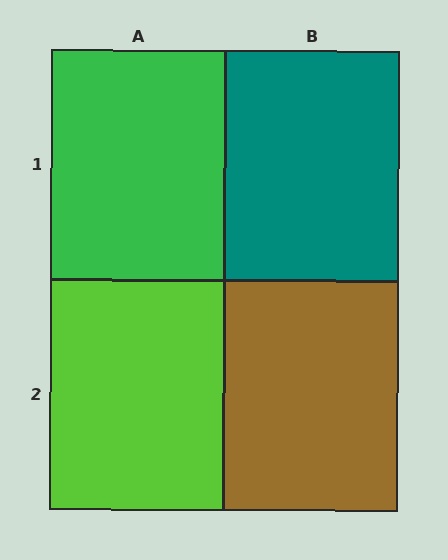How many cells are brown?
1 cell is brown.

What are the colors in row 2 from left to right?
Lime, brown.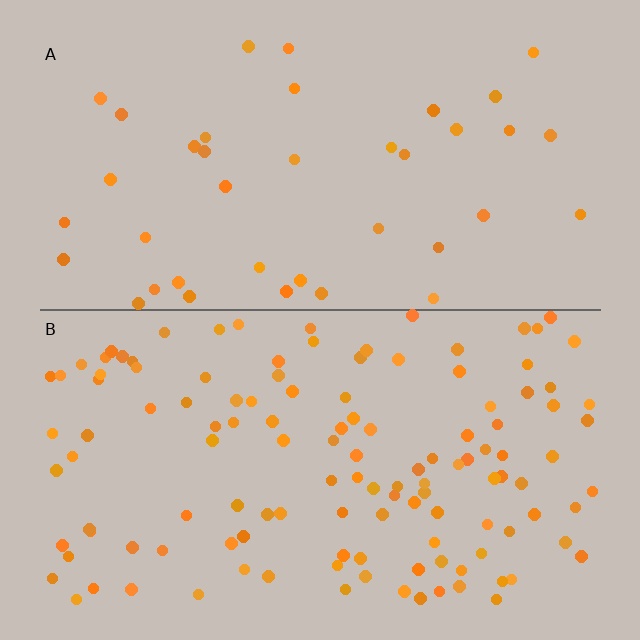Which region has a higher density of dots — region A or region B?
B (the bottom).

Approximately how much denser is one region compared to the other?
Approximately 3.2× — region B over region A.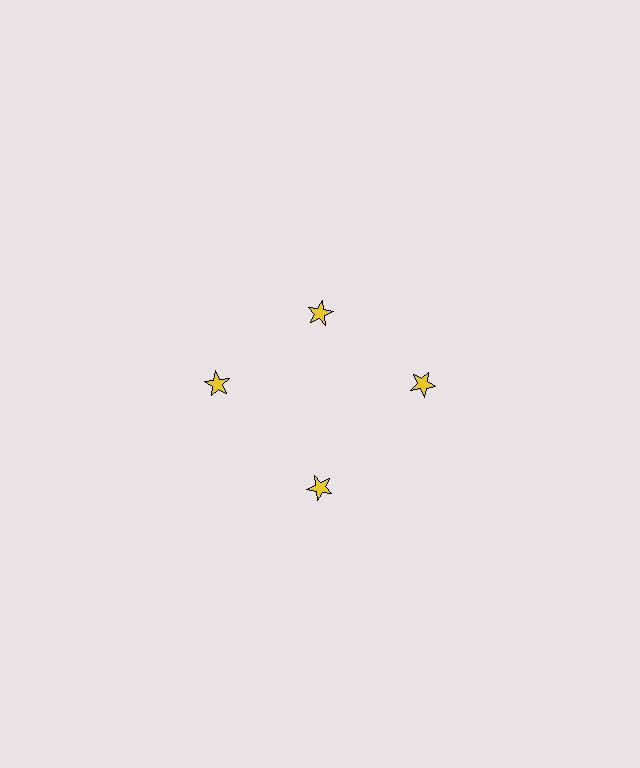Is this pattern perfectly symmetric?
No. The 4 yellow stars are arranged in a ring, but one element near the 12 o'clock position is pulled inward toward the center, breaking the 4-fold rotational symmetry.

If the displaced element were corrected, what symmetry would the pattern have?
It would have 4-fold rotational symmetry — the pattern would map onto itself every 90 degrees.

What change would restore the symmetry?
The symmetry would be restored by moving it outward, back onto the ring so that all 4 stars sit at equal angles and equal distance from the center.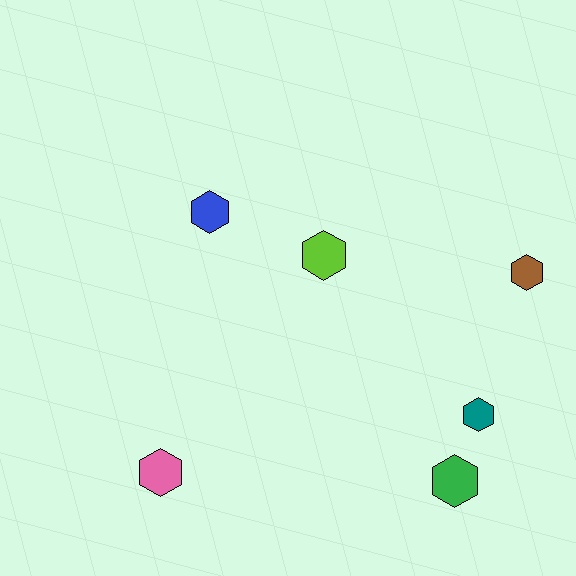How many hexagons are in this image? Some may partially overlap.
There are 6 hexagons.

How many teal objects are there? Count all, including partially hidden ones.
There is 1 teal object.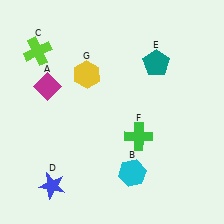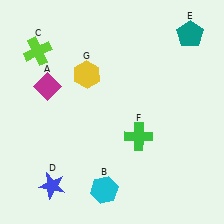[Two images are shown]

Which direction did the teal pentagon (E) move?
The teal pentagon (E) moved right.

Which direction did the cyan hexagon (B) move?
The cyan hexagon (B) moved left.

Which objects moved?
The objects that moved are: the cyan hexagon (B), the teal pentagon (E).